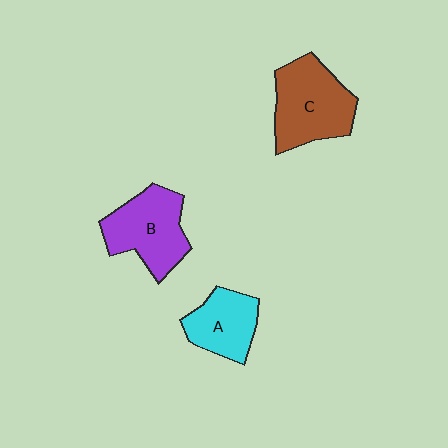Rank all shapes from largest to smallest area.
From largest to smallest: C (brown), B (purple), A (cyan).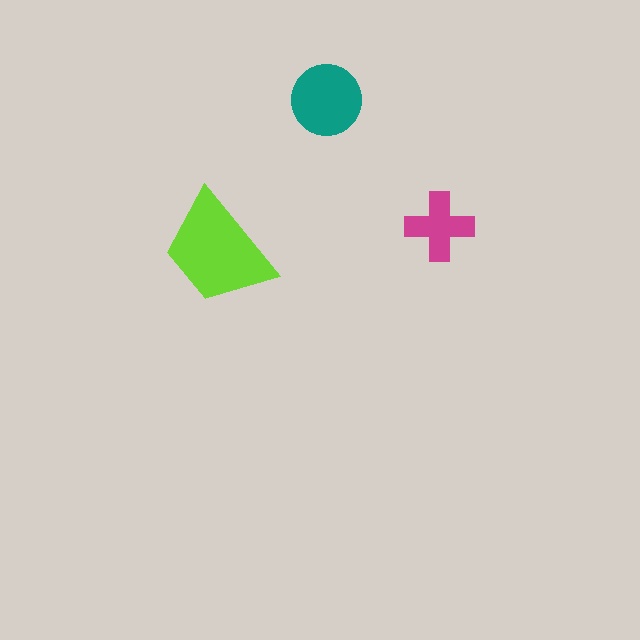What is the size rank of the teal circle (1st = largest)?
2nd.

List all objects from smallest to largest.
The magenta cross, the teal circle, the lime trapezoid.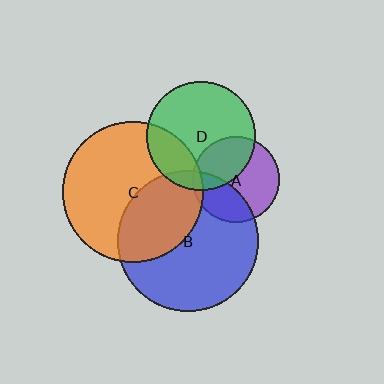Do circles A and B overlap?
Yes.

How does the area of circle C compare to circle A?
Approximately 2.7 times.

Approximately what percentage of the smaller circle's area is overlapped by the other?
Approximately 35%.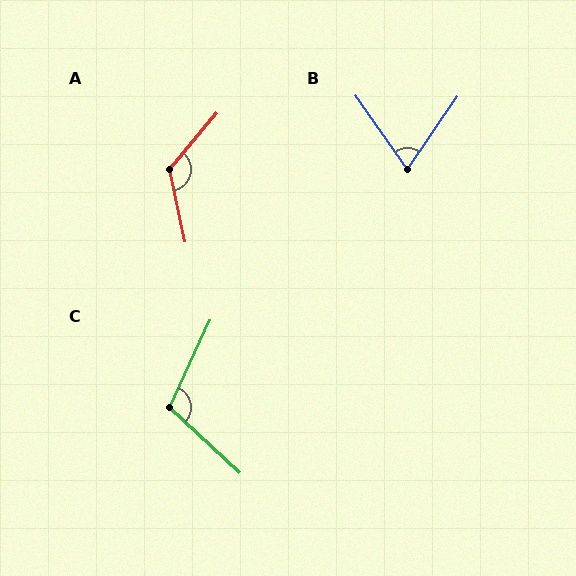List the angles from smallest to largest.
B (69°), C (108°), A (128°).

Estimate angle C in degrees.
Approximately 108 degrees.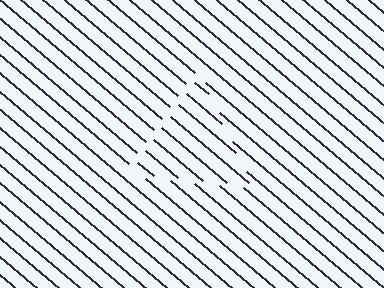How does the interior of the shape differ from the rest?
The interior of the shape contains the same grating, shifted by half a period — the contour is defined by the phase discontinuity where line-ends from the inner and outer gratings abut.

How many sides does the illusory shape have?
3 sides — the line-ends trace a triangle.